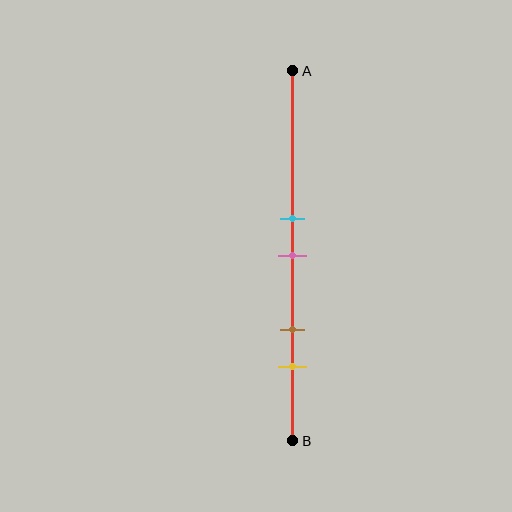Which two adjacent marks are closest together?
The cyan and pink marks are the closest adjacent pair.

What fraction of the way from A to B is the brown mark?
The brown mark is approximately 70% (0.7) of the way from A to B.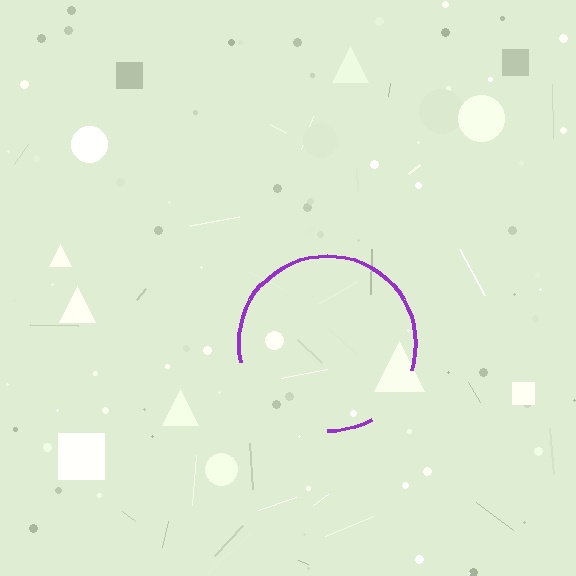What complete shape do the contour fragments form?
The contour fragments form a circle.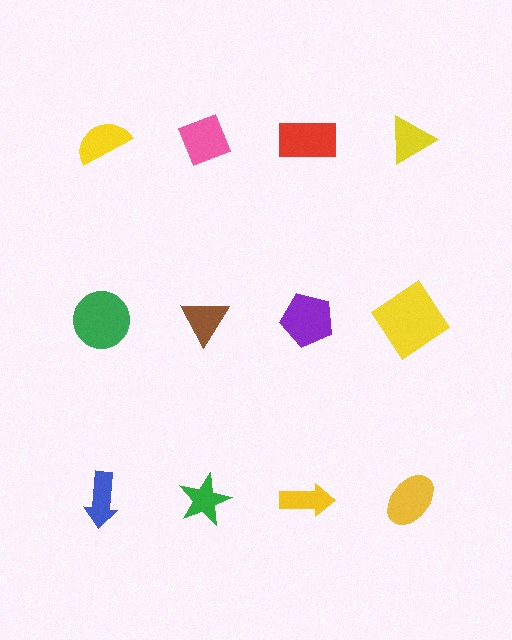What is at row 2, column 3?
A purple pentagon.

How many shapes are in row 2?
4 shapes.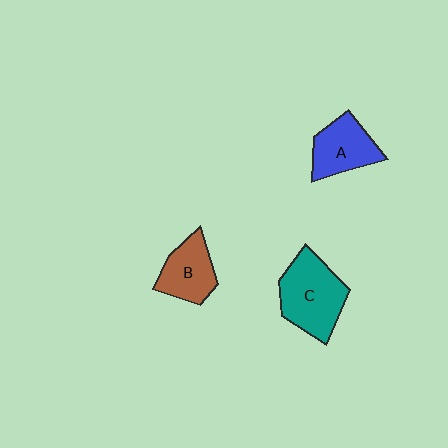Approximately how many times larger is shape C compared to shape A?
Approximately 1.4 times.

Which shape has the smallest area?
Shape B (brown).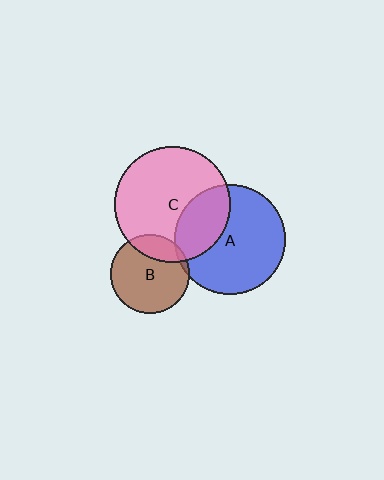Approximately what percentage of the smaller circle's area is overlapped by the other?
Approximately 5%.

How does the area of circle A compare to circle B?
Approximately 1.9 times.